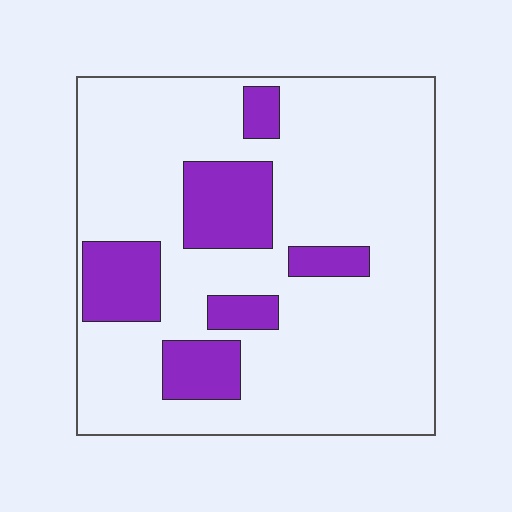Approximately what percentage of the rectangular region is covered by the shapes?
Approximately 20%.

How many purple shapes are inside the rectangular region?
6.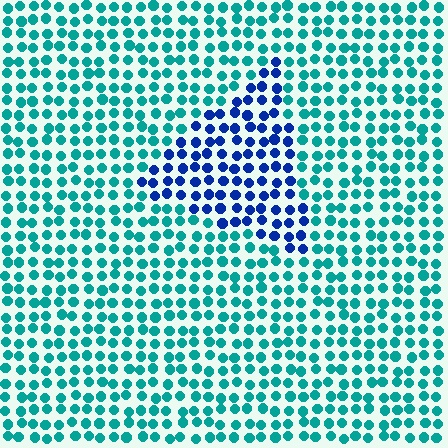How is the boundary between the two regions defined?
The boundary is defined purely by a slight shift in hue (about 51 degrees). Spacing, size, and orientation are identical on both sides.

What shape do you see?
I see a triangle.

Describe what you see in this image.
The image is filled with small teal elements in a uniform arrangement. A triangle-shaped region is visible where the elements are tinted to a slightly different hue, forming a subtle color boundary.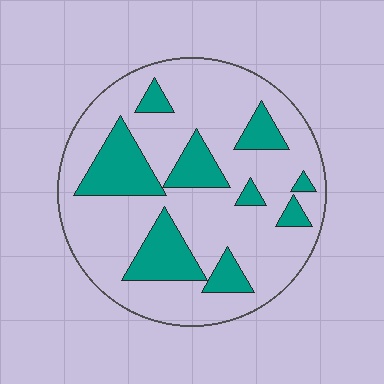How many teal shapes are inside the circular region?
9.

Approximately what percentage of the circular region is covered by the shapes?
Approximately 25%.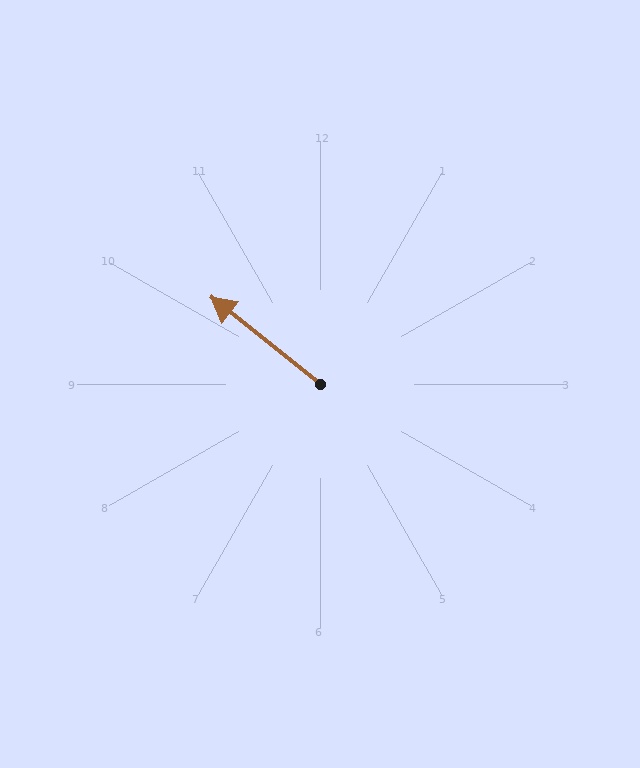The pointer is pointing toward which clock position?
Roughly 10 o'clock.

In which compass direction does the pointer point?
Northwest.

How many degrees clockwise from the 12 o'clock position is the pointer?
Approximately 309 degrees.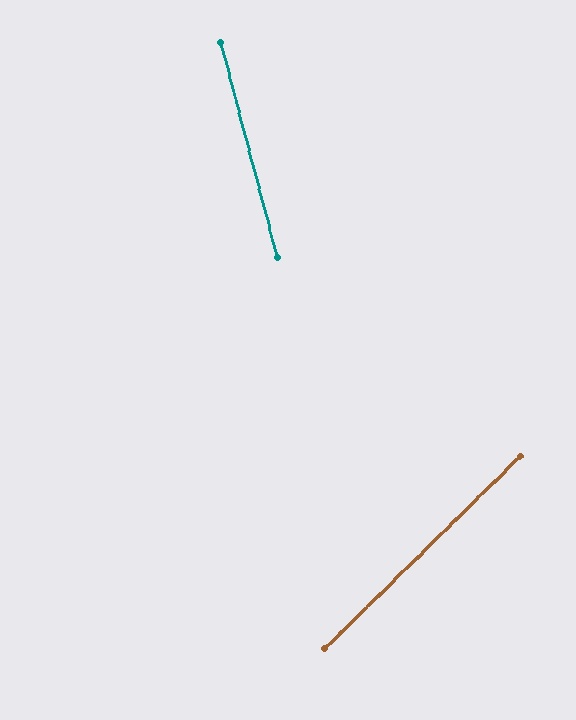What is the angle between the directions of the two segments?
Approximately 60 degrees.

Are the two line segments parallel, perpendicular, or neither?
Neither parallel nor perpendicular — they differ by about 60°.